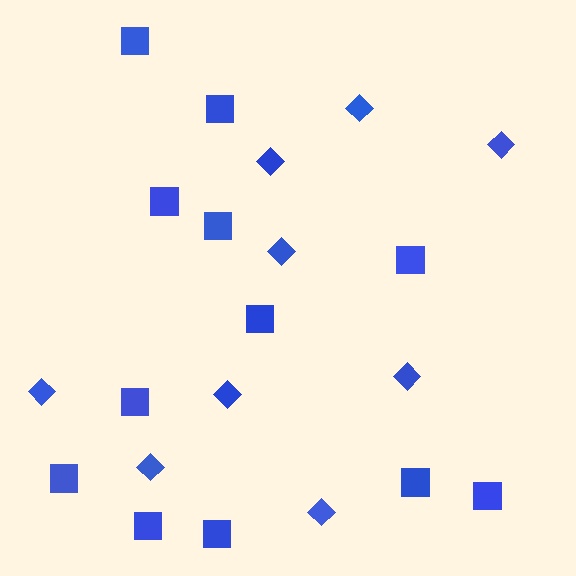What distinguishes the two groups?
There are 2 groups: one group of squares (12) and one group of diamonds (9).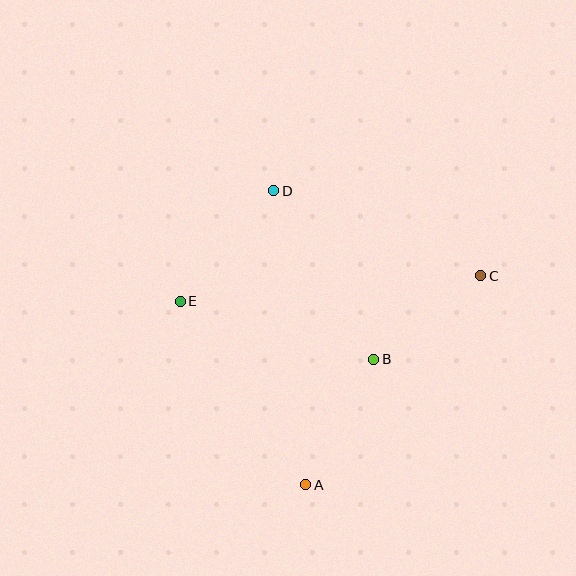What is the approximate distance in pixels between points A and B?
The distance between A and B is approximately 143 pixels.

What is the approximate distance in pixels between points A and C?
The distance between A and C is approximately 272 pixels.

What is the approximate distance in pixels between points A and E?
The distance between A and E is approximately 222 pixels.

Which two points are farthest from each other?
Points C and E are farthest from each other.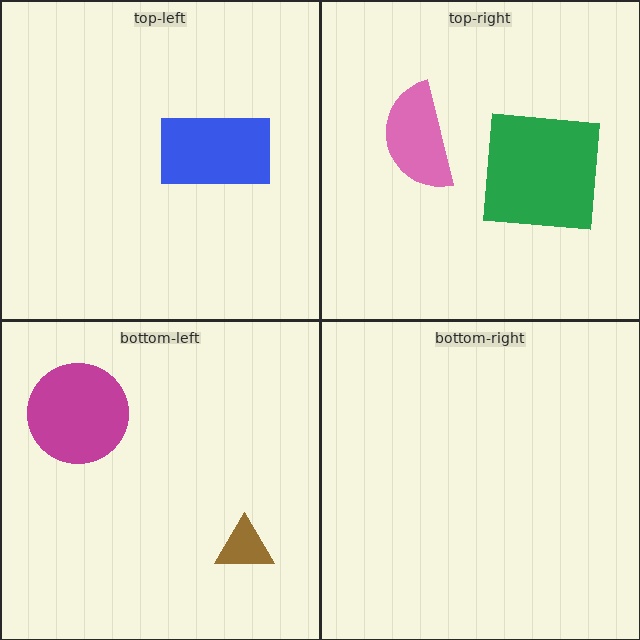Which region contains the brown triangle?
The bottom-left region.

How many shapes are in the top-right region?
2.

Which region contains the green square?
The top-right region.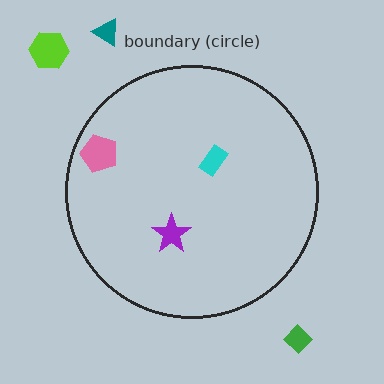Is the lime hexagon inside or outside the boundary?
Outside.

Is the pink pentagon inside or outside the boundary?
Inside.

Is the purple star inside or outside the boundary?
Inside.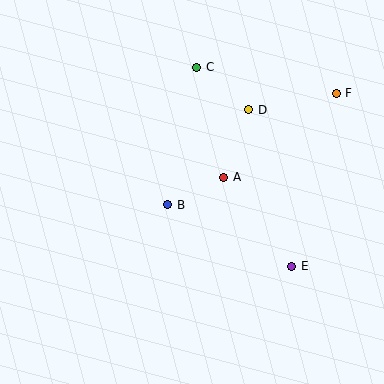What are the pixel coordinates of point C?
Point C is at (197, 67).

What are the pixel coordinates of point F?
Point F is at (336, 93).